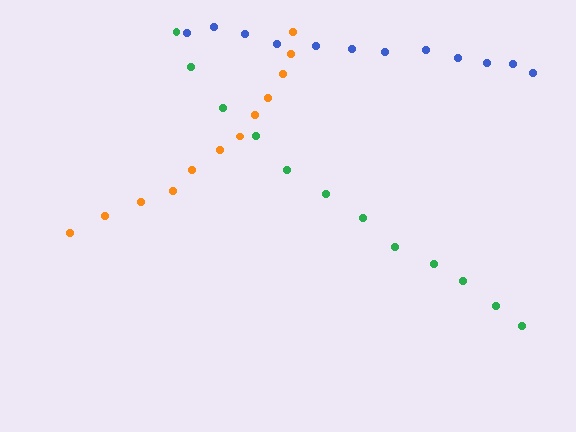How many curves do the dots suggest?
There are 3 distinct paths.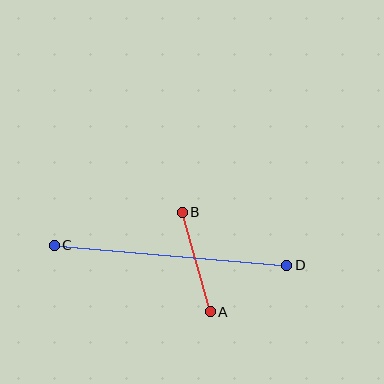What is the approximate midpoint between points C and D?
The midpoint is at approximately (171, 255) pixels.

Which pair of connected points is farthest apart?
Points C and D are farthest apart.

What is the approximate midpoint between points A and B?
The midpoint is at approximately (196, 262) pixels.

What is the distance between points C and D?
The distance is approximately 233 pixels.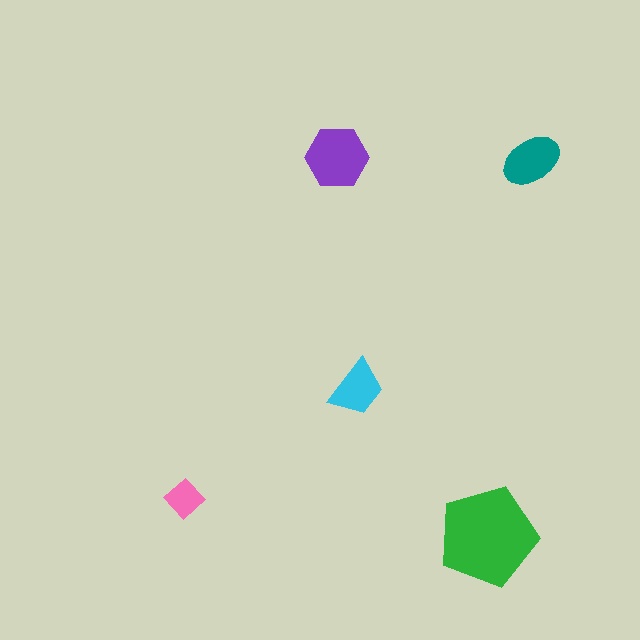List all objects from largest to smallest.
The green pentagon, the purple hexagon, the teal ellipse, the cyan trapezoid, the pink diamond.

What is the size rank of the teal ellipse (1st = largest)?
3rd.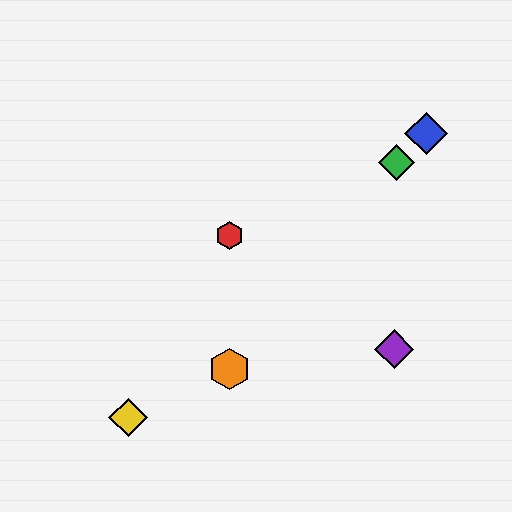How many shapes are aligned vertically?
2 shapes (the red hexagon, the orange hexagon) are aligned vertically.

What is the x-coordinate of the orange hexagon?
The orange hexagon is at x≈230.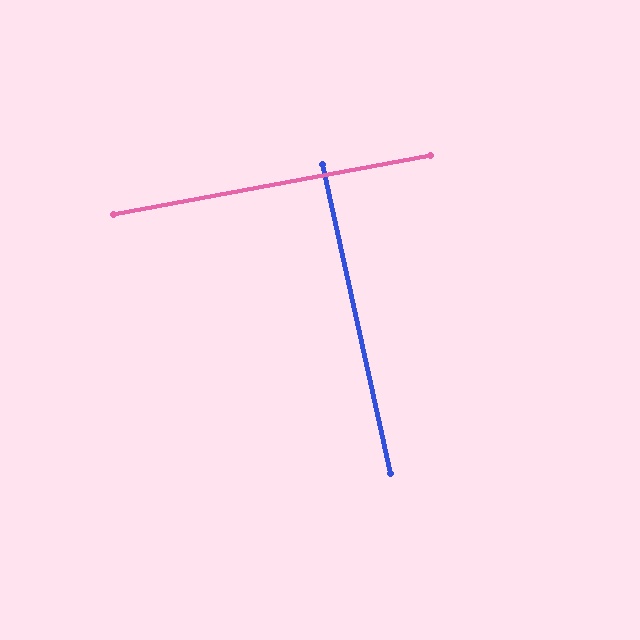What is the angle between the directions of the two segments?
Approximately 88 degrees.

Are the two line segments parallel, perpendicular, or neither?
Perpendicular — they meet at approximately 88°.